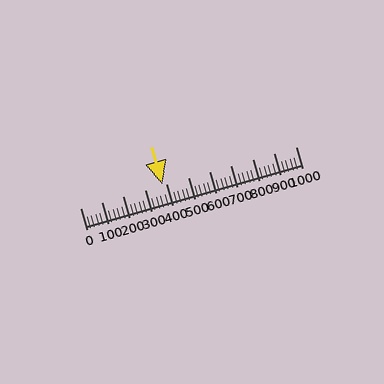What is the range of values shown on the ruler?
The ruler shows values from 0 to 1000.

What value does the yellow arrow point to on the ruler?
The yellow arrow points to approximately 380.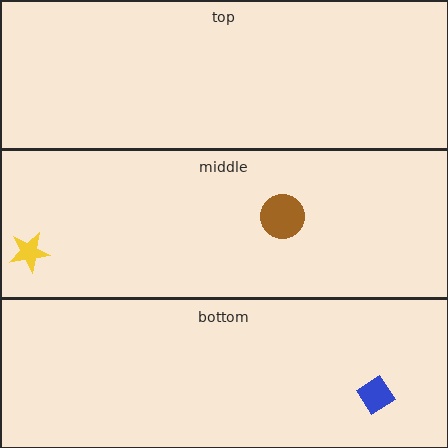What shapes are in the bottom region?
The blue diamond.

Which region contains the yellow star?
The middle region.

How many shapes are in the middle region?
2.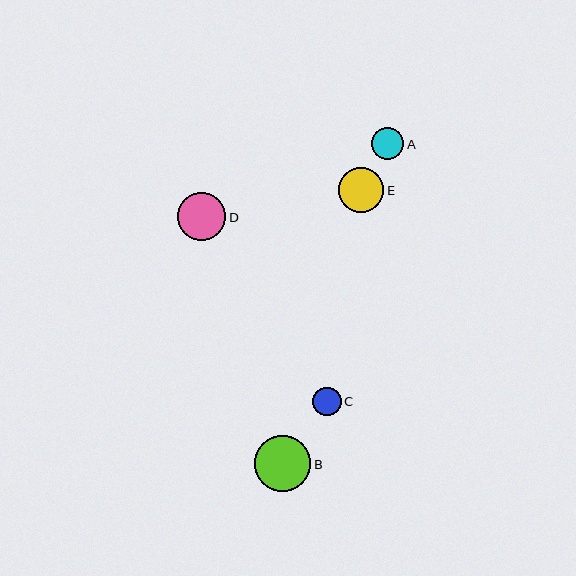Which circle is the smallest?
Circle C is the smallest with a size of approximately 28 pixels.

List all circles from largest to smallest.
From largest to smallest: B, D, E, A, C.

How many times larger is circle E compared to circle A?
Circle E is approximately 1.4 times the size of circle A.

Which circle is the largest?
Circle B is the largest with a size of approximately 56 pixels.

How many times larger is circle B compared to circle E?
Circle B is approximately 1.2 times the size of circle E.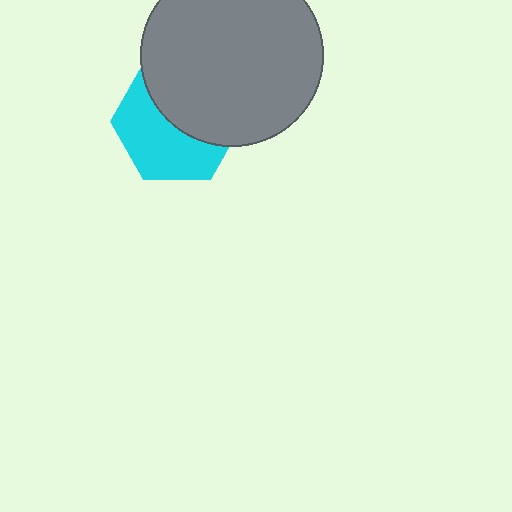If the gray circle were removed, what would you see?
You would see the complete cyan hexagon.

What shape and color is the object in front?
The object in front is a gray circle.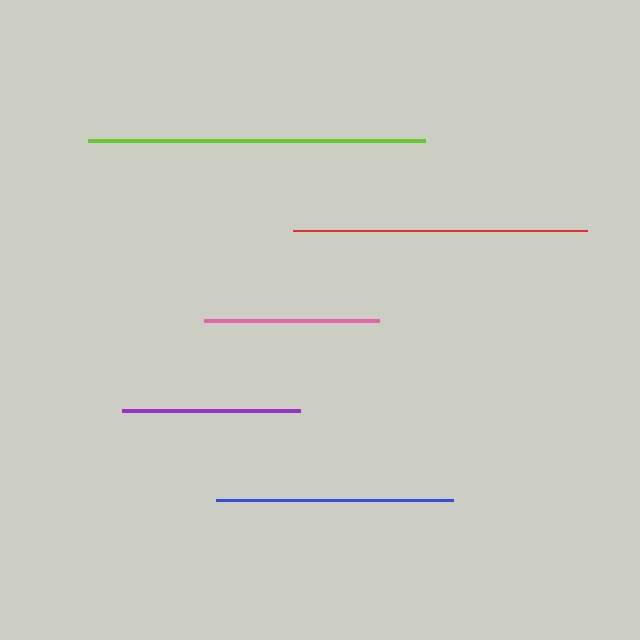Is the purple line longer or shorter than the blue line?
The blue line is longer than the purple line.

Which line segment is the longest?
The lime line is the longest at approximately 337 pixels.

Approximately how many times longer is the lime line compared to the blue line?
The lime line is approximately 1.4 times the length of the blue line.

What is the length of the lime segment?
The lime segment is approximately 337 pixels long.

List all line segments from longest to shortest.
From longest to shortest: lime, red, blue, purple, pink.